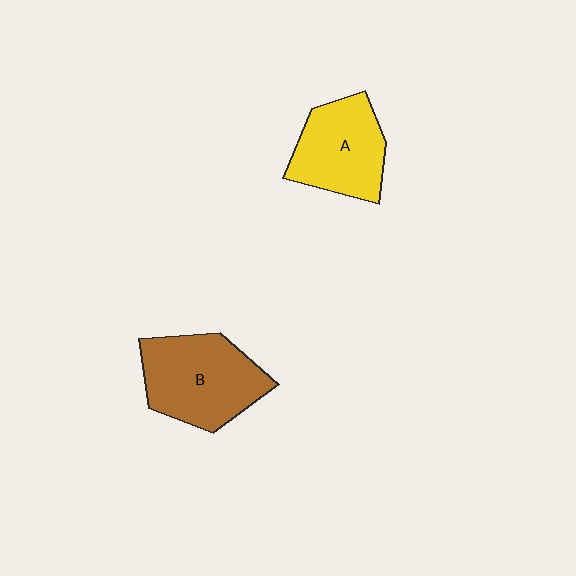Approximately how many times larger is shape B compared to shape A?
Approximately 1.2 times.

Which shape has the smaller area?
Shape A (yellow).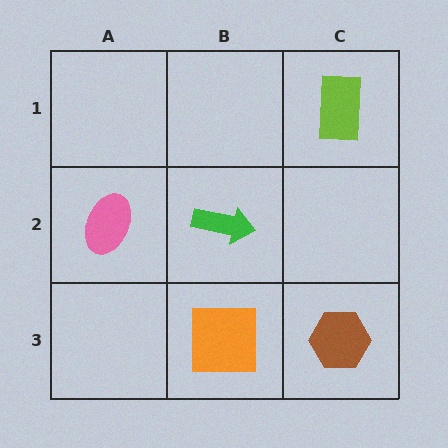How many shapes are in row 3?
2 shapes.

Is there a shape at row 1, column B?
No, that cell is empty.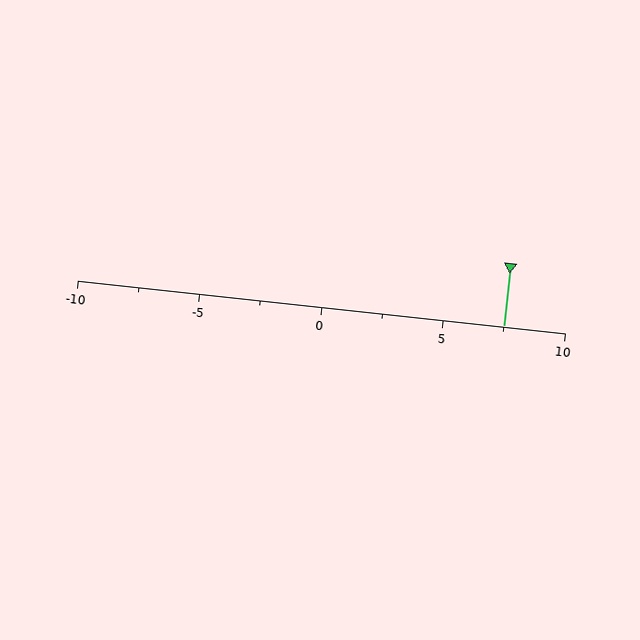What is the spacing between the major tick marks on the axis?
The major ticks are spaced 5 apart.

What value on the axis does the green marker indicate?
The marker indicates approximately 7.5.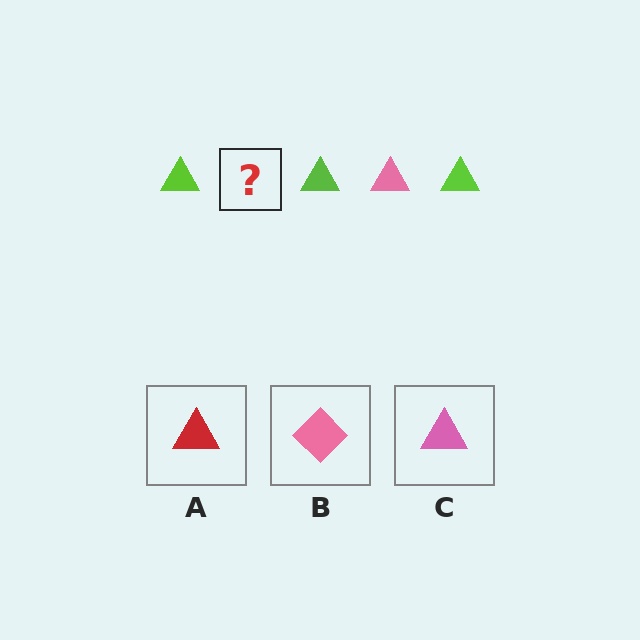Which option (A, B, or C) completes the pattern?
C.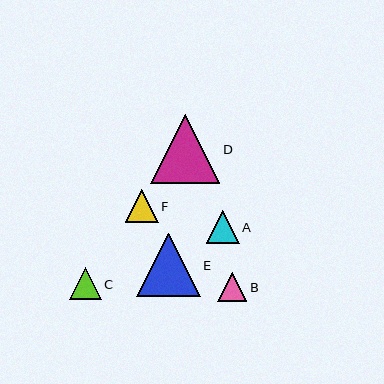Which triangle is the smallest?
Triangle B is the smallest with a size of approximately 29 pixels.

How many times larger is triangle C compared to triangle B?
Triangle C is approximately 1.1 times the size of triangle B.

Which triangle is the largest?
Triangle D is the largest with a size of approximately 69 pixels.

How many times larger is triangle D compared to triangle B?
Triangle D is approximately 2.4 times the size of triangle B.